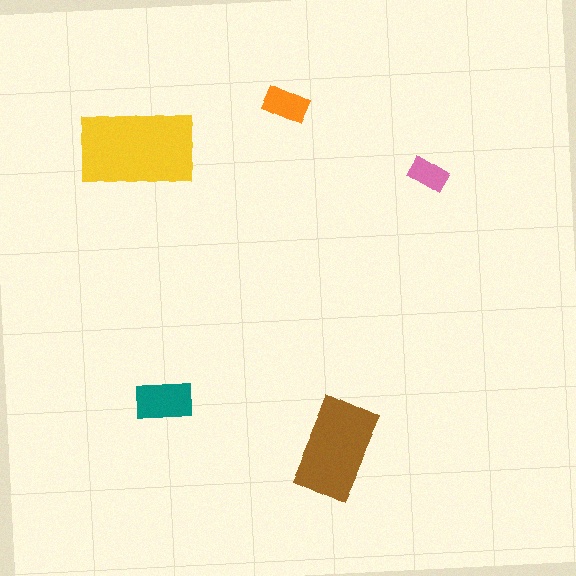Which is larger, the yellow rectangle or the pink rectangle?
The yellow one.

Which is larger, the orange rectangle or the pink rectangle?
The orange one.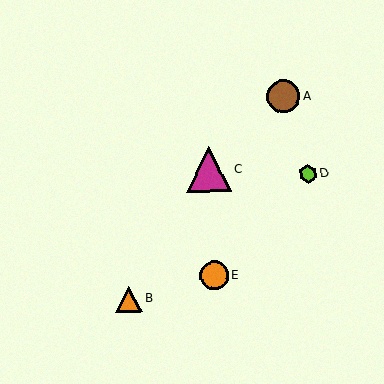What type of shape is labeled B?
Shape B is an orange triangle.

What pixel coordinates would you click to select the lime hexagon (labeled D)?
Click at (308, 174) to select the lime hexagon D.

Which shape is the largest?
The magenta triangle (labeled C) is the largest.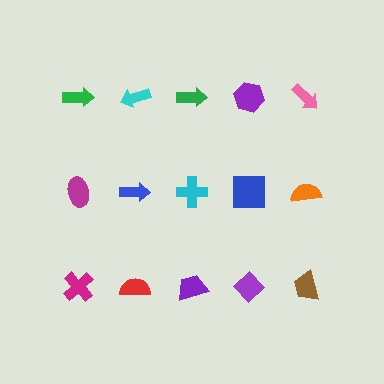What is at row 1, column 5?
A pink arrow.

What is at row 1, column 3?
A green arrow.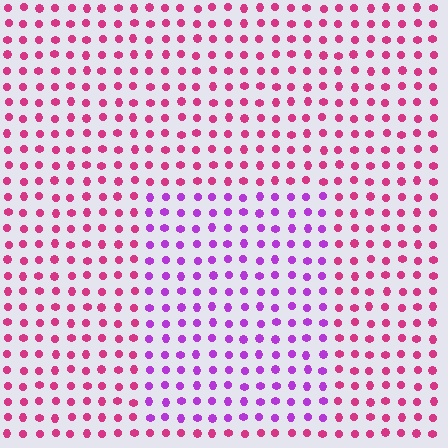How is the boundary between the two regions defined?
The boundary is defined purely by a slight shift in hue (about 42 degrees). Spacing, size, and orientation are identical on both sides.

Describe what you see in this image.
The image is filled with small magenta elements in a uniform arrangement. A rectangle-shaped region is visible where the elements are tinted to a slightly different hue, forming a subtle color boundary.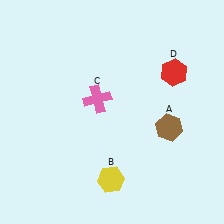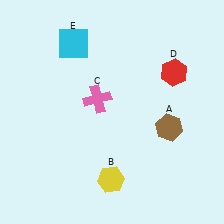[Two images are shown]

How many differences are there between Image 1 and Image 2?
There is 1 difference between the two images.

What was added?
A cyan square (E) was added in Image 2.